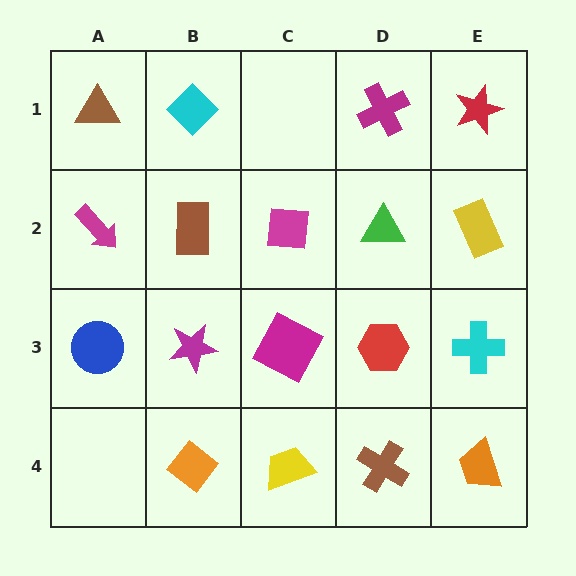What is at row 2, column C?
A magenta square.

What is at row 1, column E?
A red star.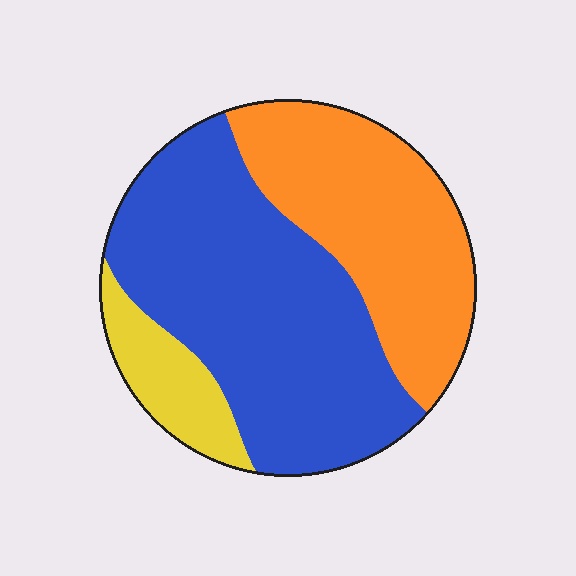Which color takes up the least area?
Yellow, at roughly 10%.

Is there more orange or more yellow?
Orange.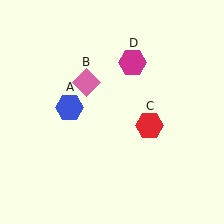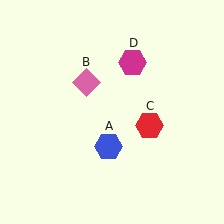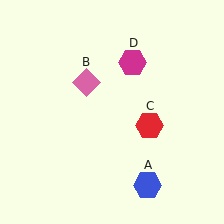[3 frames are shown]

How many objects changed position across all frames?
1 object changed position: blue hexagon (object A).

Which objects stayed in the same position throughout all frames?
Pink diamond (object B) and red hexagon (object C) and magenta hexagon (object D) remained stationary.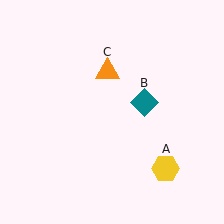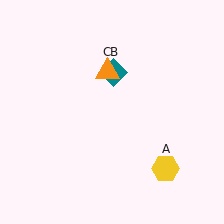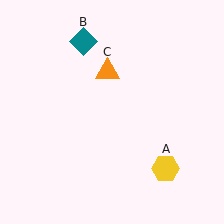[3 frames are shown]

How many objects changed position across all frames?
1 object changed position: teal diamond (object B).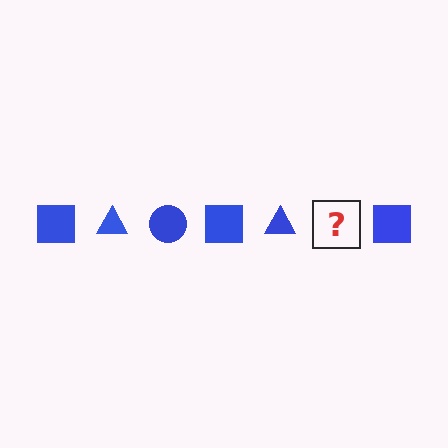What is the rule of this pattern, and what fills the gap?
The rule is that the pattern cycles through square, triangle, circle shapes in blue. The gap should be filled with a blue circle.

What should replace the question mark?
The question mark should be replaced with a blue circle.